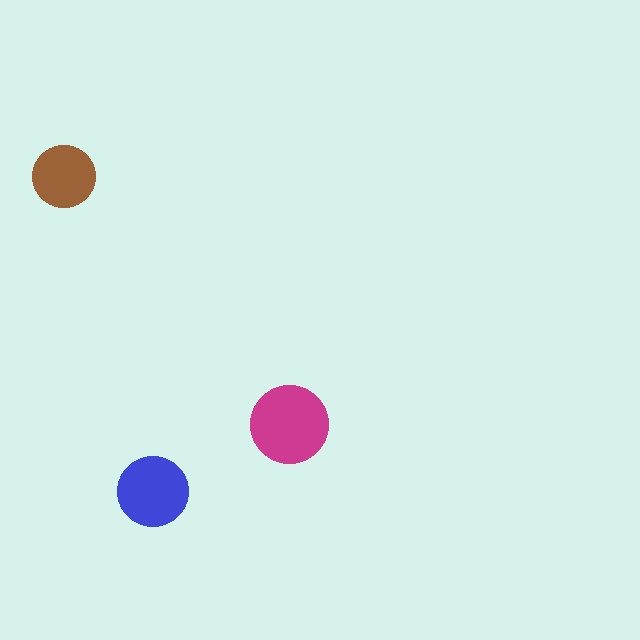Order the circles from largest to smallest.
the magenta one, the blue one, the brown one.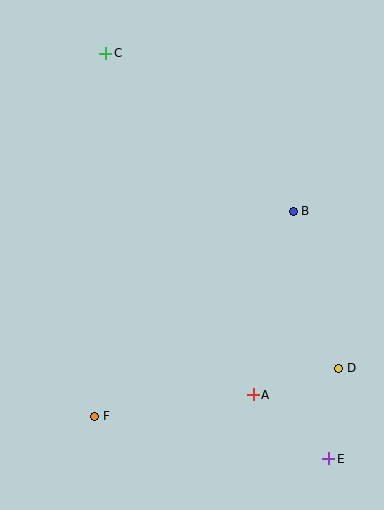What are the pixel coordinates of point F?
Point F is at (95, 416).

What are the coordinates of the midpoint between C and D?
The midpoint between C and D is at (222, 211).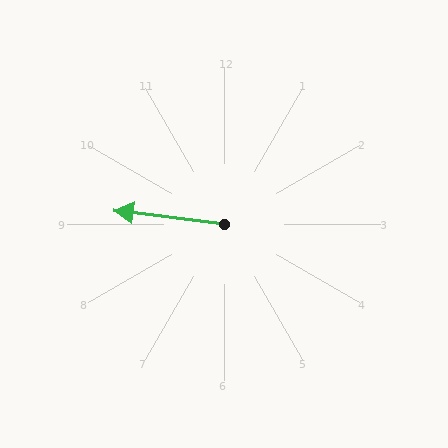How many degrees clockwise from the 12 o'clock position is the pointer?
Approximately 277 degrees.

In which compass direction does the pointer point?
West.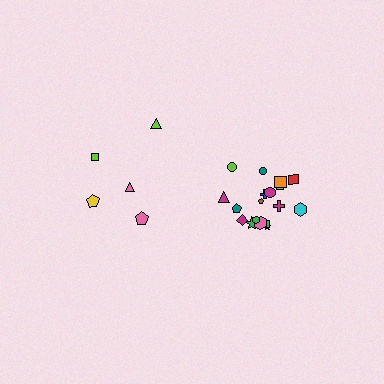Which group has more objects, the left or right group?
The right group.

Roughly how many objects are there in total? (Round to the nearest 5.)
Roughly 25 objects in total.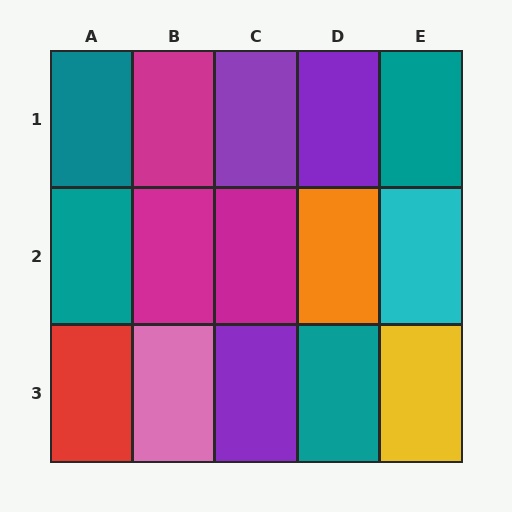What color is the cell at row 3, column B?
Pink.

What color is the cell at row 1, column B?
Magenta.